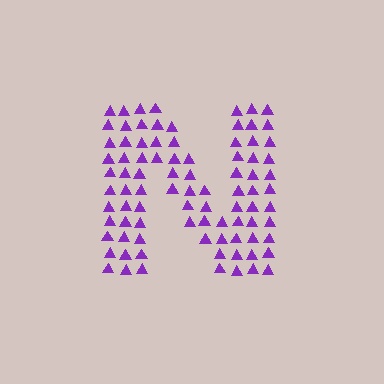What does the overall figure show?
The overall figure shows the letter N.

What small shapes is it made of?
It is made of small triangles.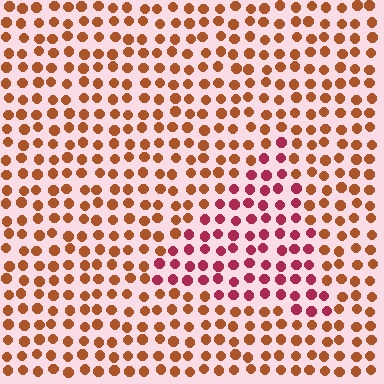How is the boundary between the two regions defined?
The boundary is defined purely by a slight shift in hue (about 39 degrees). Spacing, size, and orientation are identical on both sides.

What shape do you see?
I see a triangle.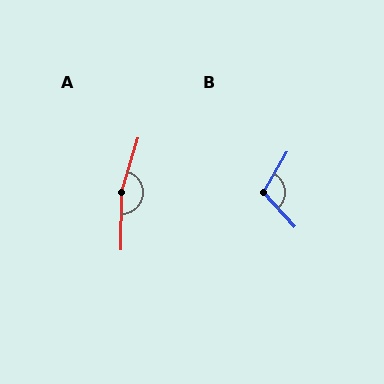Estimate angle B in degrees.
Approximately 109 degrees.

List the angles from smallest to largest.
B (109°), A (164°).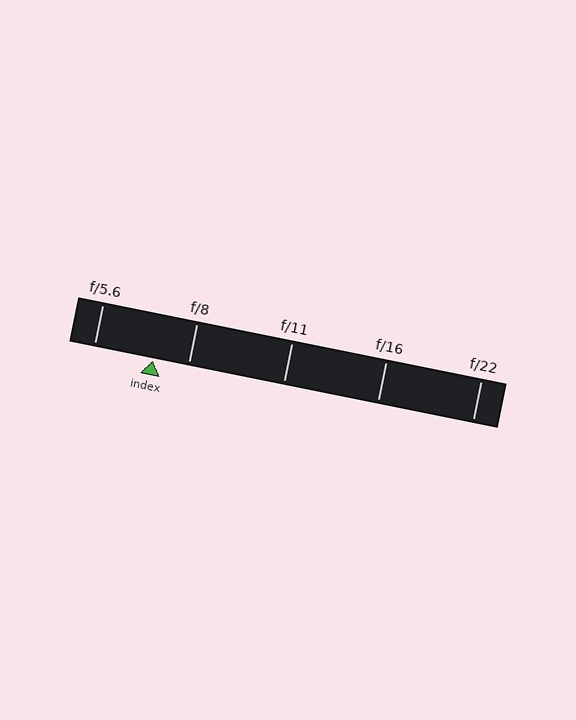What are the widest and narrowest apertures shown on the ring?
The widest aperture shown is f/5.6 and the narrowest is f/22.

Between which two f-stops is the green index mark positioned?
The index mark is between f/5.6 and f/8.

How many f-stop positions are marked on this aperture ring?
There are 5 f-stop positions marked.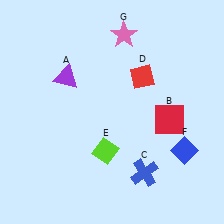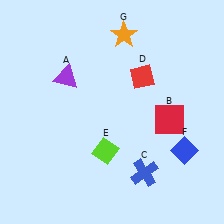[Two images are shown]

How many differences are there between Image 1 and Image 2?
There is 1 difference between the two images.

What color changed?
The star (G) changed from pink in Image 1 to orange in Image 2.